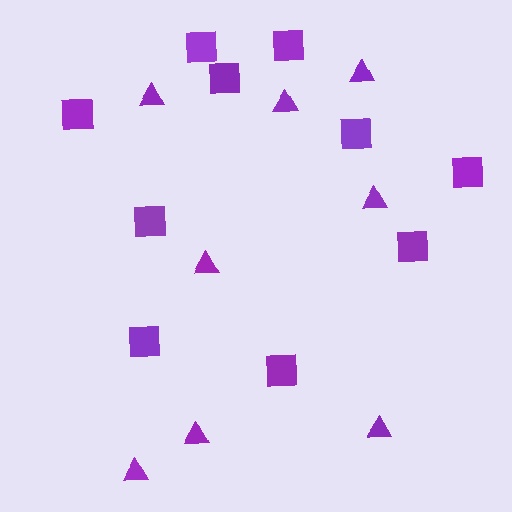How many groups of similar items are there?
There are 2 groups: one group of squares (10) and one group of triangles (8).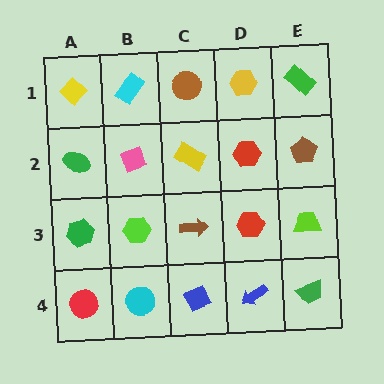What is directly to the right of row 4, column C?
A blue arrow.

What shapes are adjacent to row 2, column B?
A cyan rectangle (row 1, column B), a lime hexagon (row 3, column B), a green ellipse (row 2, column A), a yellow rectangle (row 2, column C).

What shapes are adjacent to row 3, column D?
A red hexagon (row 2, column D), a blue arrow (row 4, column D), a brown arrow (row 3, column C), a lime trapezoid (row 3, column E).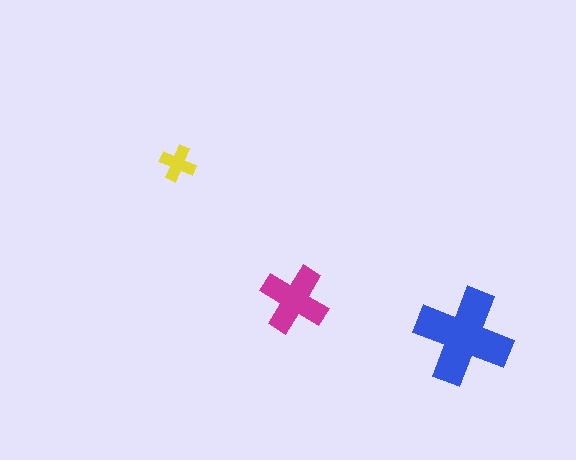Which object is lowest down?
The blue cross is bottommost.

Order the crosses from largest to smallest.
the blue one, the magenta one, the yellow one.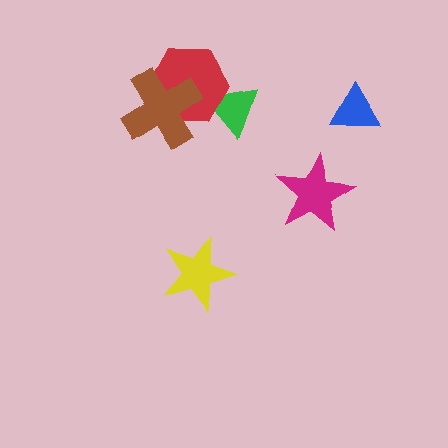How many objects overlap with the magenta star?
0 objects overlap with the magenta star.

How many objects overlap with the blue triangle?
0 objects overlap with the blue triangle.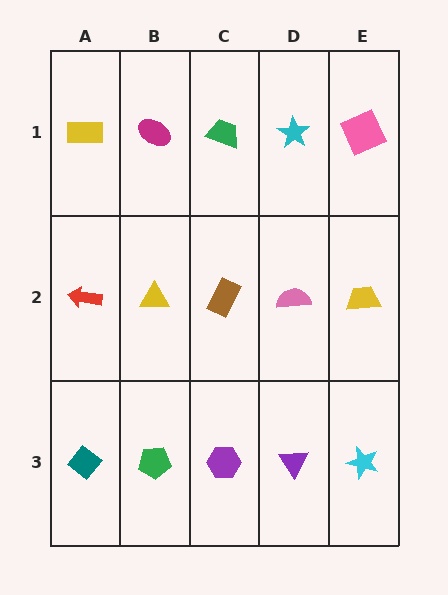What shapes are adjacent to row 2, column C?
A green trapezoid (row 1, column C), a purple hexagon (row 3, column C), a yellow triangle (row 2, column B), a pink semicircle (row 2, column D).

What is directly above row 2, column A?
A yellow rectangle.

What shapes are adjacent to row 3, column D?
A pink semicircle (row 2, column D), a purple hexagon (row 3, column C), a cyan star (row 3, column E).